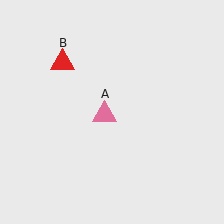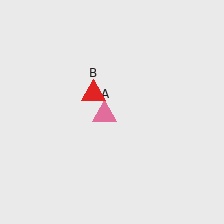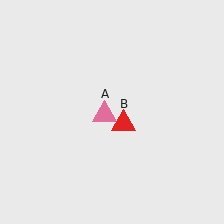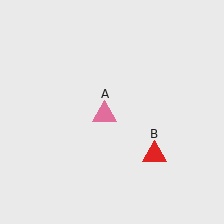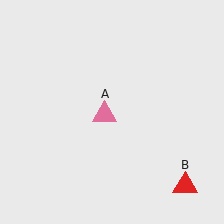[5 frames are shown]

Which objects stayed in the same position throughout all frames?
Pink triangle (object A) remained stationary.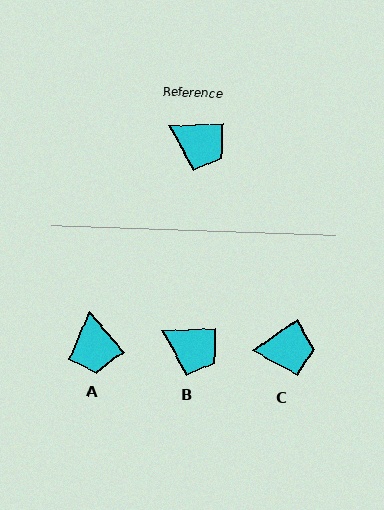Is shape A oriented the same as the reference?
No, it is off by about 52 degrees.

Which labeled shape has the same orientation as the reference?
B.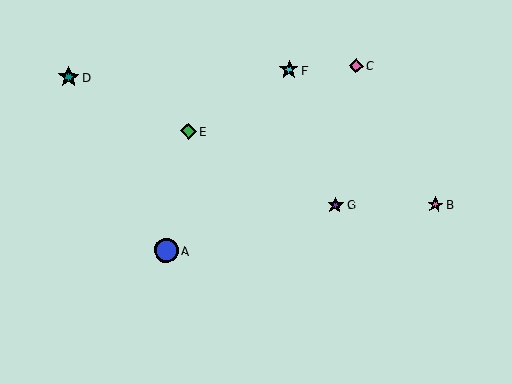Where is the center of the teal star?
The center of the teal star is at (69, 77).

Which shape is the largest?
The blue circle (labeled A) is the largest.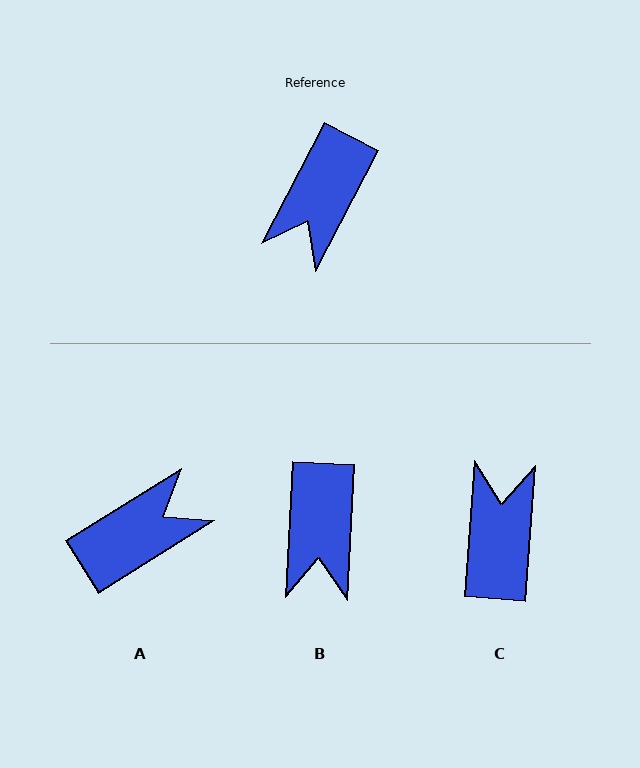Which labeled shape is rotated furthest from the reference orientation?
C, about 156 degrees away.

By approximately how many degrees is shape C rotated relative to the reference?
Approximately 156 degrees clockwise.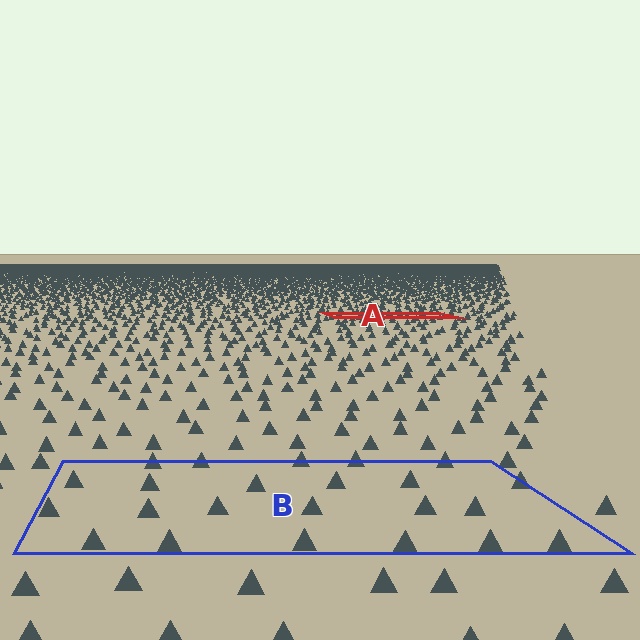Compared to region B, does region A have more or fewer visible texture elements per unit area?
Region A has more texture elements per unit area — they are packed more densely because it is farther away.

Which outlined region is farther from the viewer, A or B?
Region A is farther from the viewer — the texture elements inside it appear smaller and more densely packed.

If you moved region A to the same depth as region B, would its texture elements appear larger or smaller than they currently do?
They would appear larger. At a closer depth, the same texture elements are projected at a bigger on-screen size.